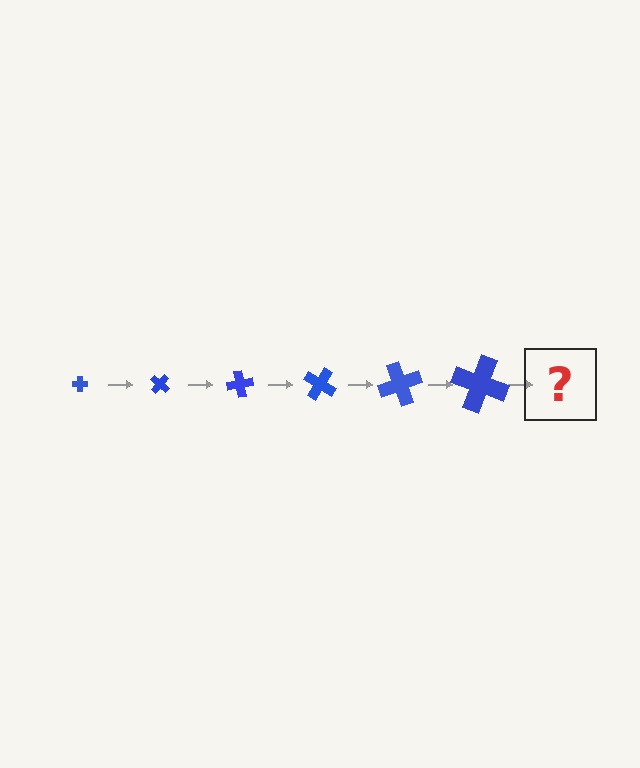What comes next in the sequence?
The next element should be a cross, larger than the previous one and rotated 240 degrees from the start.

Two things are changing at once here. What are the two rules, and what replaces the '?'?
The two rules are that the cross grows larger each step and it rotates 40 degrees each step. The '?' should be a cross, larger than the previous one and rotated 240 degrees from the start.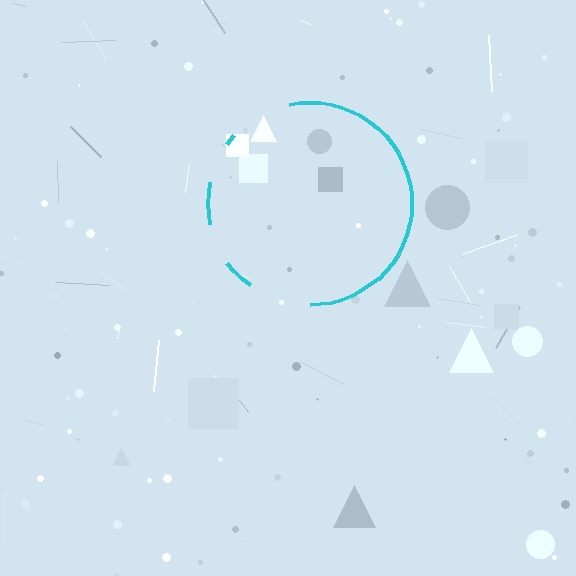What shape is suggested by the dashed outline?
The dashed outline suggests a circle.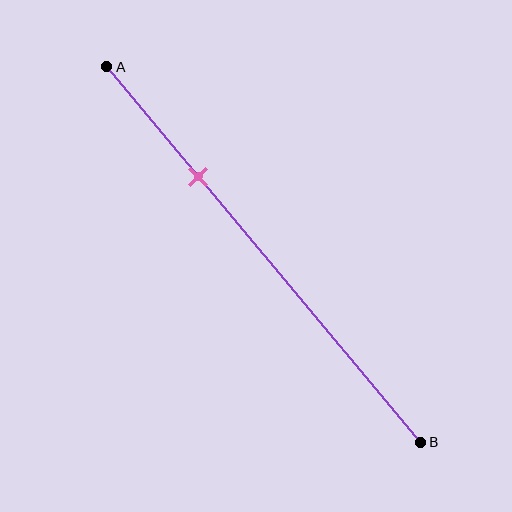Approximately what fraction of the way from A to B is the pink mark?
The pink mark is approximately 30% of the way from A to B.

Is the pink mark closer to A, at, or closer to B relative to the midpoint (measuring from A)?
The pink mark is closer to point A than the midpoint of segment AB.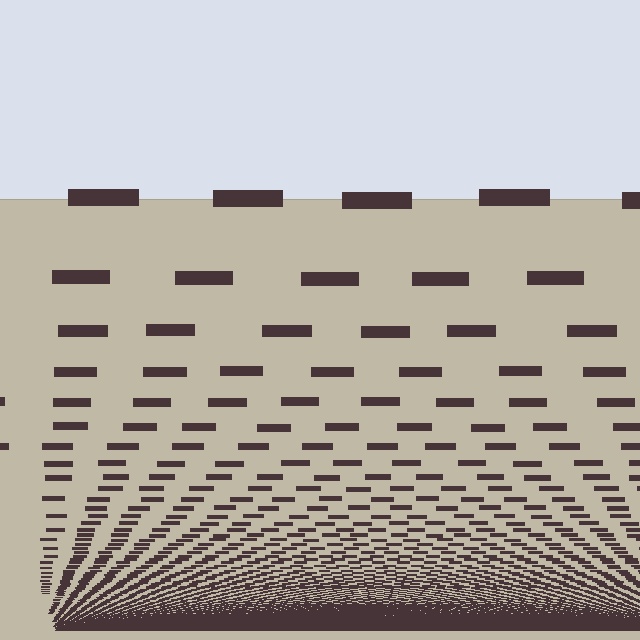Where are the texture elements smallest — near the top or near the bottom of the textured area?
Near the bottom.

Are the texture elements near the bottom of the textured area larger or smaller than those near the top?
Smaller. The gradient is inverted — elements near the bottom are smaller and denser.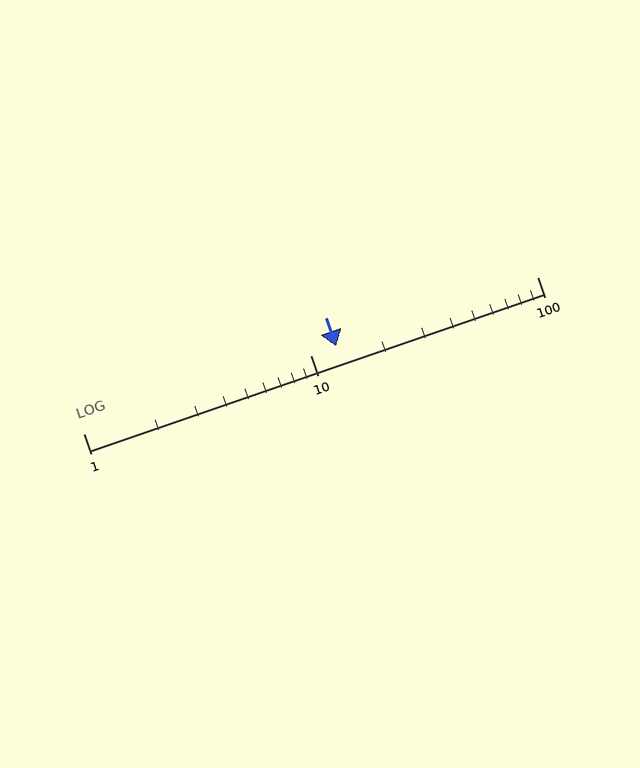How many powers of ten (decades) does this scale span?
The scale spans 2 decades, from 1 to 100.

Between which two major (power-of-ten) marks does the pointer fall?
The pointer is between 10 and 100.